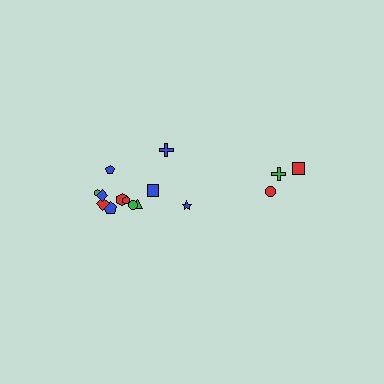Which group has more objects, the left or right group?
The left group.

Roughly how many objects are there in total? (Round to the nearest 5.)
Roughly 15 objects in total.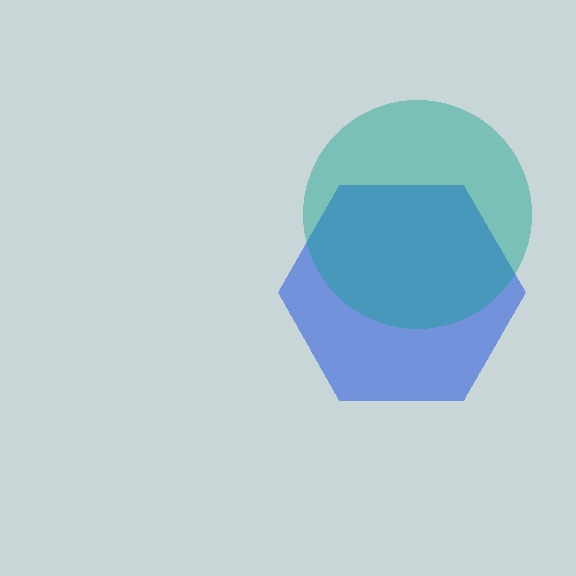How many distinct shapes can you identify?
There are 2 distinct shapes: a blue hexagon, a teal circle.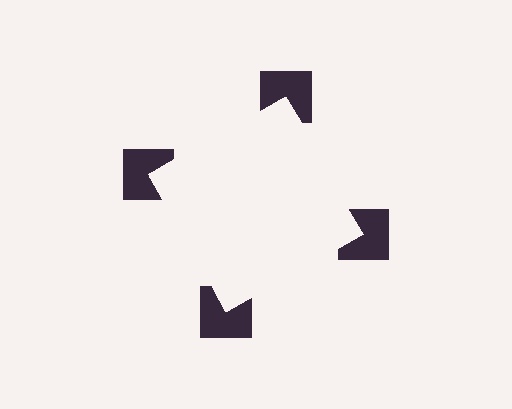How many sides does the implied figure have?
4 sides.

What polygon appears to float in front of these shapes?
An illusory square — its edges are inferred from the aligned wedge cuts in the notched squares, not physically drawn.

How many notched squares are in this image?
There are 4 — one at each vertex of the illusory square.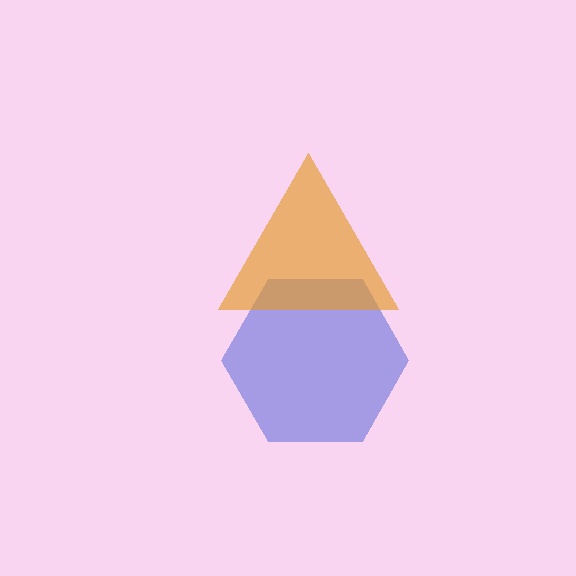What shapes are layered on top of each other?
The layered shapes are: a blue hexagon, an orange triangle.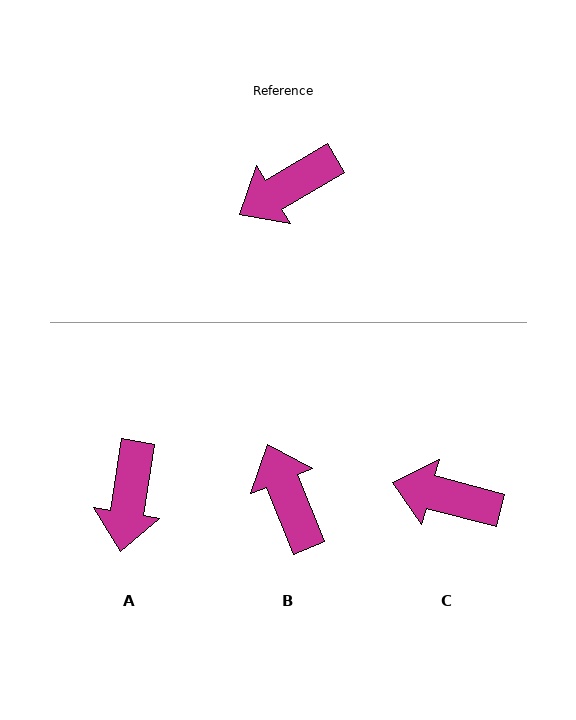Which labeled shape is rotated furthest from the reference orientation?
B, about 98 degrees away.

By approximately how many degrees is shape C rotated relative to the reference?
Approximately 45 degrees clockwise.